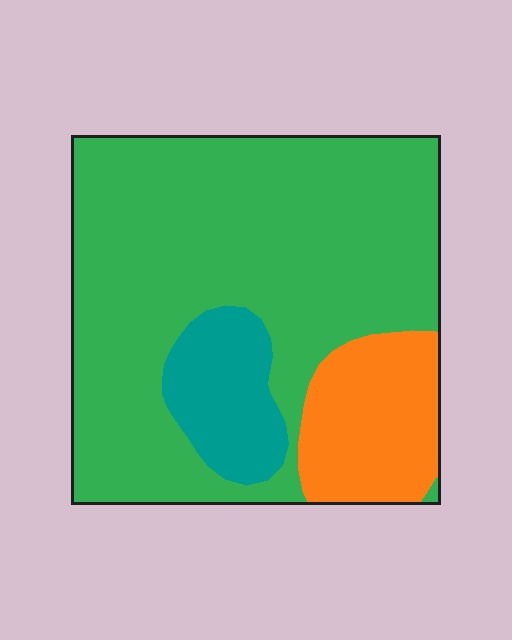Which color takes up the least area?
Teal, at roughly 10%.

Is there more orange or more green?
Green.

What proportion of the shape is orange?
Orange covers around 15% of the shape.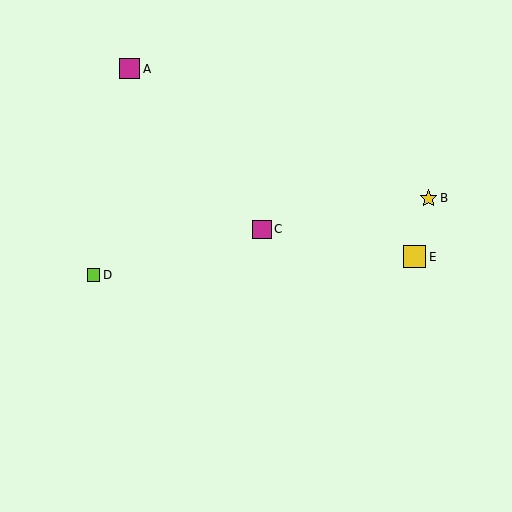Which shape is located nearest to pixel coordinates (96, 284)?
The lime square (labeled D) at (94, 275) is nearest to that location.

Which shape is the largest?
The yellow square (labeled E) is the largest.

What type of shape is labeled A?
Shape A is a magenta square.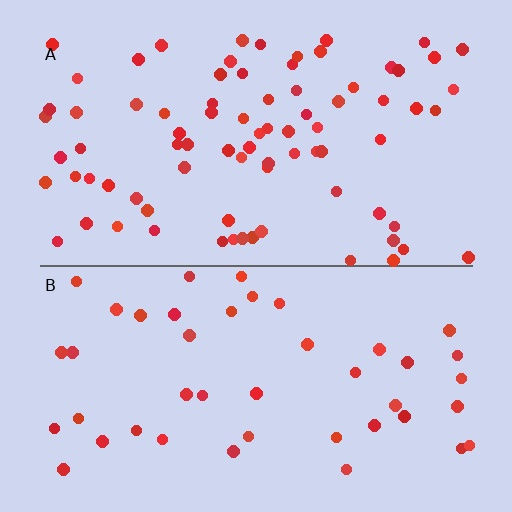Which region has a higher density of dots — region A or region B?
A (the top).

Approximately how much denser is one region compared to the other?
Approximately 1.9× — region A over region B.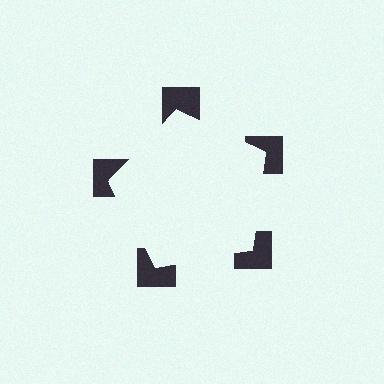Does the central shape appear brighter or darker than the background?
It typically appears slightly brighter than the background, even though no actual brightness change is drawn.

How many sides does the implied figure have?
5 sides.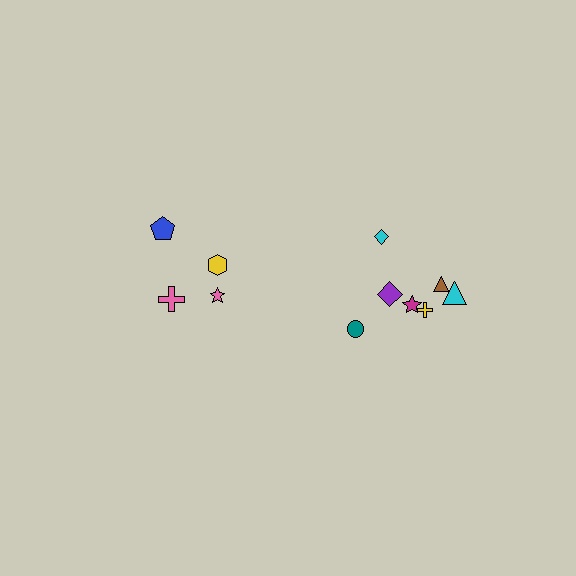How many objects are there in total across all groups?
There are 11 objects.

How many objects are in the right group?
There are 7 objects.